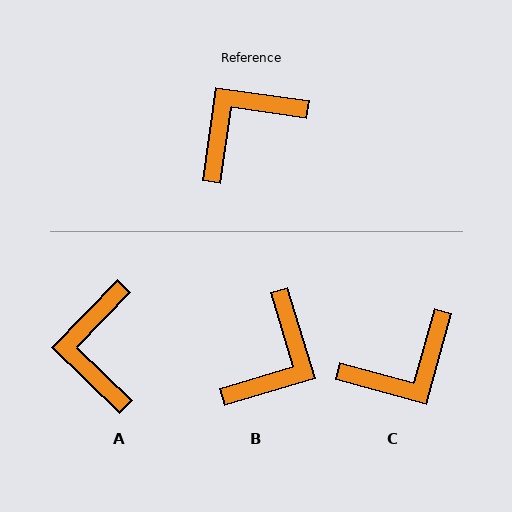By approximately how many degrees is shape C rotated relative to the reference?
Approximately 173 degrees counter-clockwise.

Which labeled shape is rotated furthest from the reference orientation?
C, about 173 degrees away.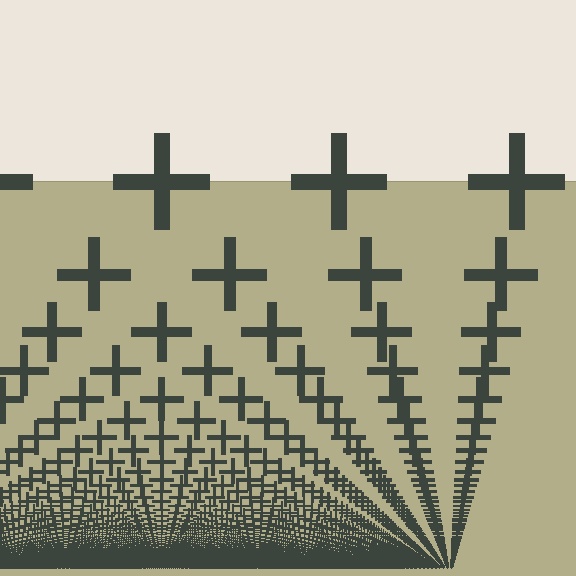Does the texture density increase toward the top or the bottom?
Density increases toward the bottom.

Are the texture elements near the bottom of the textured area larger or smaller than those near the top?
Smaller. The gradient is inverted — elements near the bottom are smaller and denser.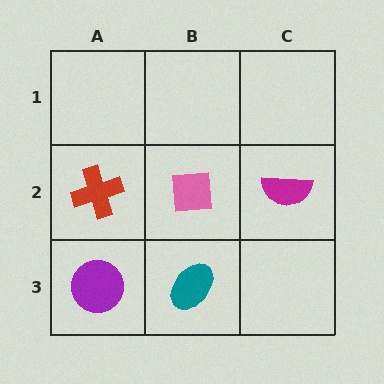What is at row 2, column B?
A pink square.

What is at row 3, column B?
A teal ellipse.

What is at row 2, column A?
A red cross.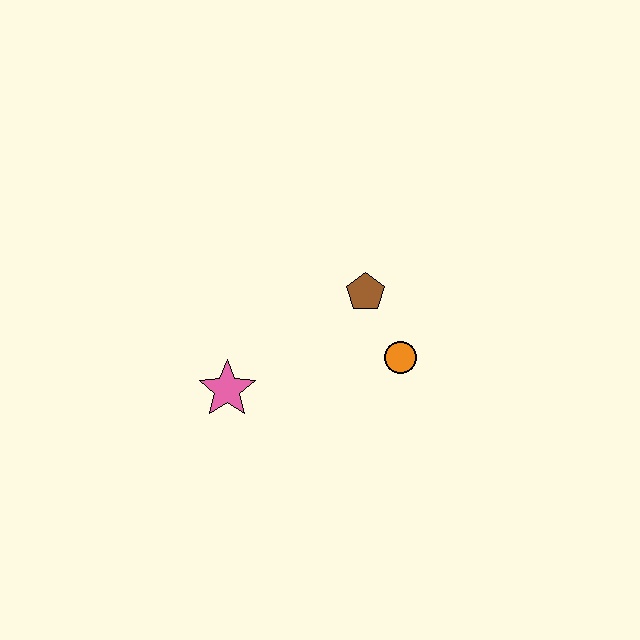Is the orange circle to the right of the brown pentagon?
Yes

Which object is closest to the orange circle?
The brown pentagon is closest to the orange circle.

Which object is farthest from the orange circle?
The pink star is farthest from the orange circle.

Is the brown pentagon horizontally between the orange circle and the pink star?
Yes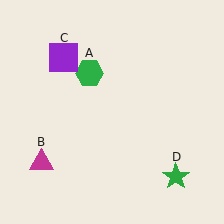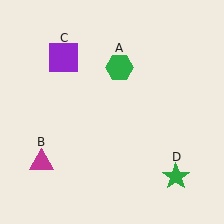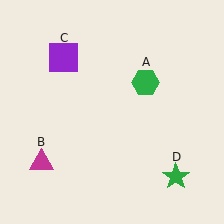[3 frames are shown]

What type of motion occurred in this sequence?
The green hexagon (object A) rotated clockwise around the center of the scene.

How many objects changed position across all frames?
1 object changed position: green hexagon (object A).